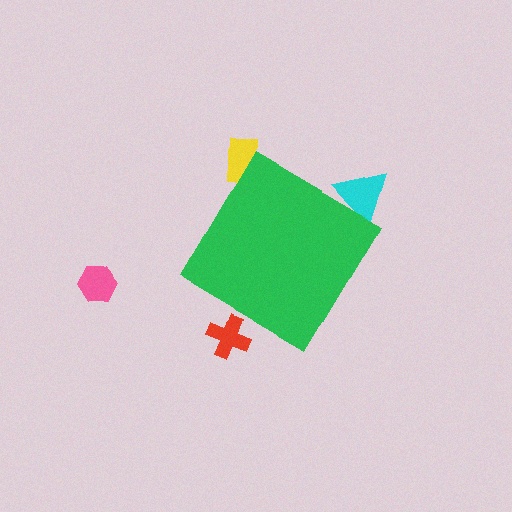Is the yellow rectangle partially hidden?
Yes, the yellow rectangle is partially hidden behind the green diamond.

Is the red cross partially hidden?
Yes, the red cross is partially hidden behind the green diamond.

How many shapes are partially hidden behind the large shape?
3 shapes are partially hidden.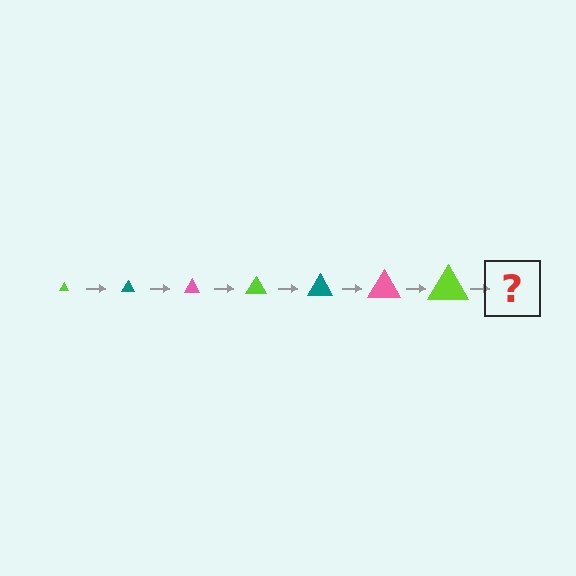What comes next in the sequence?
The next element should be a teal triangle, larger than the previous one.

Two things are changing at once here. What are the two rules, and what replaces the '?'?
The two rules are that the triangle grows larger each step and the color cycles through lime, teal, and pink. The '?' should be a teal triangle, larger than the previous one.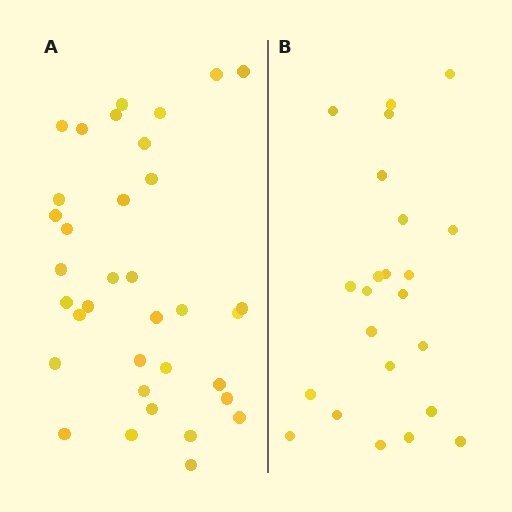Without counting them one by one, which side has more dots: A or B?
Region A (the left region) has more dots.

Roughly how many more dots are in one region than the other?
Region A has roughly 12 or so more dots than region B.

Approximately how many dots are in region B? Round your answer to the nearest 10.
About 20 dots. (The exact count is 23, which rounds to 20.)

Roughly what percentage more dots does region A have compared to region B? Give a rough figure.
About 50% more.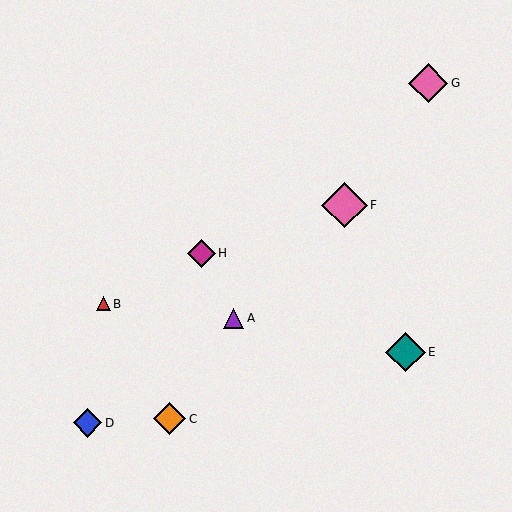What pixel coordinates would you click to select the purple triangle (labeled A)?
Click at (234, 318) to select the purple triangle A.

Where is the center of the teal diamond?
The center of the teal diamond is at (405, 352).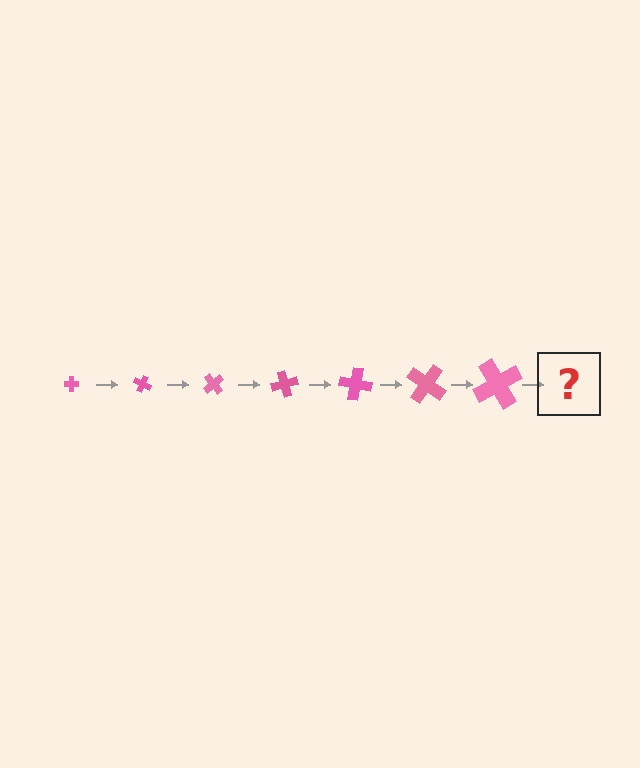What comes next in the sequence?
The next element should be a cross, larger than the previous one and rotated 175 degrees from the start.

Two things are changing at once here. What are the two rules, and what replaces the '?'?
The two rules are that the cross grows larger each step and it rotates 25 degrees each step. The '?' should be a cross, larger than the previous one and rotated 175 degrees from the start.